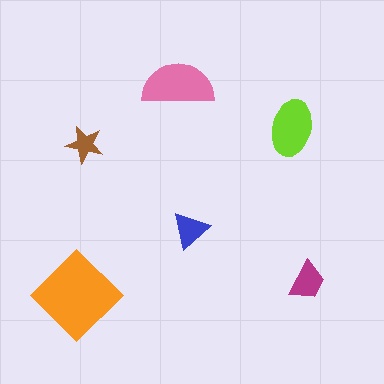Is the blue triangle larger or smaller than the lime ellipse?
Smaller.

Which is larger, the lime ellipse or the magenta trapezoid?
The lime ellipse.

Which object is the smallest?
The brown star.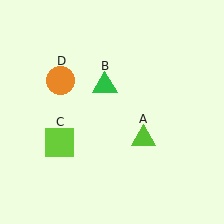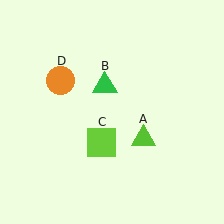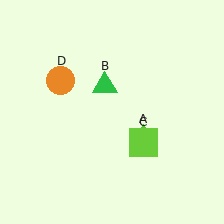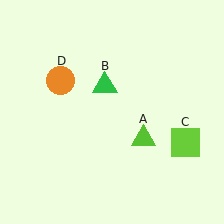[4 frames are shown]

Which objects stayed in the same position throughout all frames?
Lime triangle (object A) and green triangle (object B) and orange circle (object D) remained stationary.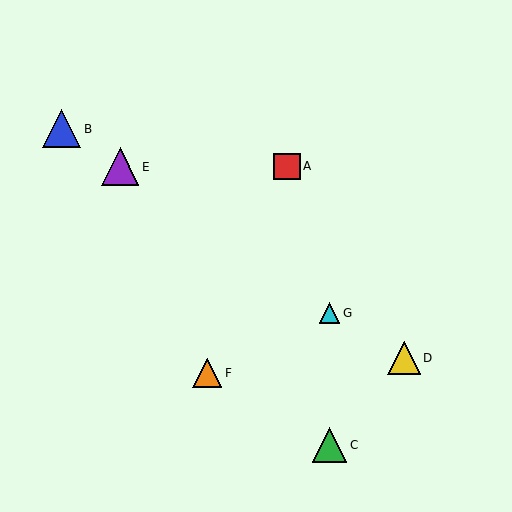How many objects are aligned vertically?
2 objects (C, G) are aligned vertically.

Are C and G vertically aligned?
Yes, both are at x≈330.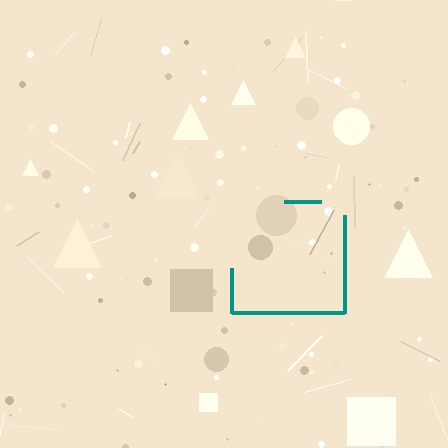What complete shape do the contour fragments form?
The contour fragments form a square.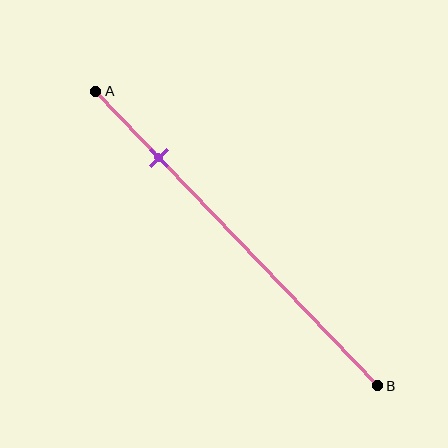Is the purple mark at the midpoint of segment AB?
No, the mark is at about 20% from A, not at the 50% midpoint.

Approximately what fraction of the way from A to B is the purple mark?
The purple mark is approximately 20% of the way from A to B.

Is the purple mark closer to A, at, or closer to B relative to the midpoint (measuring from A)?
The purple mark is closer to point A than the midpoint of segment AB.